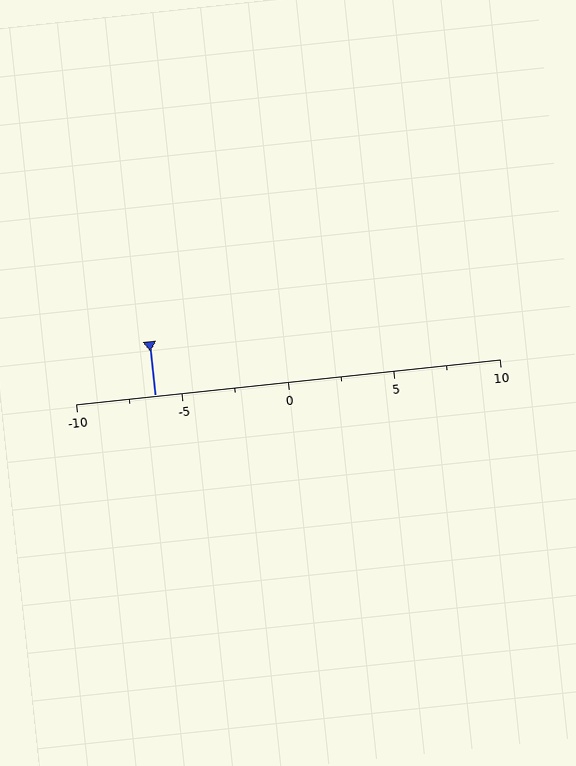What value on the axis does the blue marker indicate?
The marker indicates approximately -6.2.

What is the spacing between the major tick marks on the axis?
The major ticks are spaced 5 apart.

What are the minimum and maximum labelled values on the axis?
The axis runs from -10 to 10.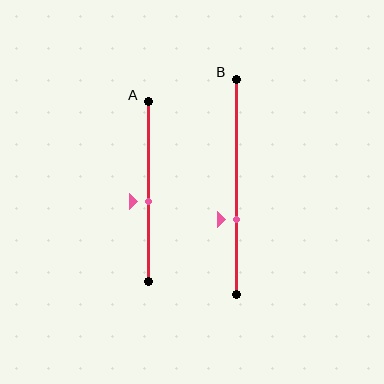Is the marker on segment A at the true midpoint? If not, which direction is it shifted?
No, the marker on segment A is shifted downward by about 5% of the segment length.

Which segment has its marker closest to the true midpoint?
Segment A has its marker closest to the true midpoint.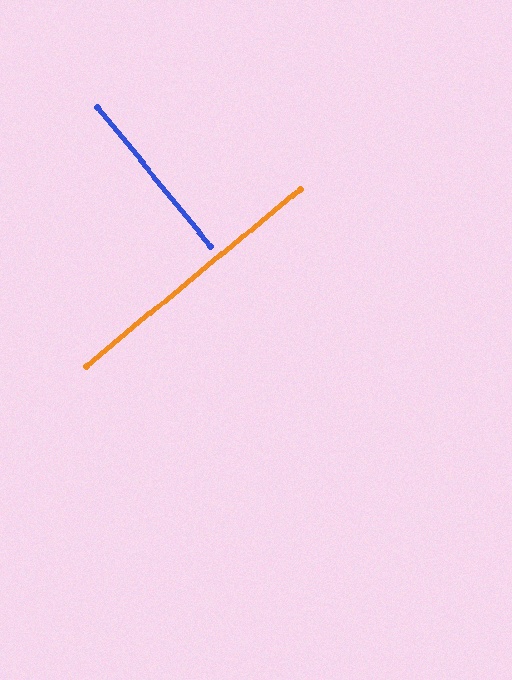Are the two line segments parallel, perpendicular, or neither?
Perpendicular — they meet at approximately 90°.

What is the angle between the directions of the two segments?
Approximately 90 degrees.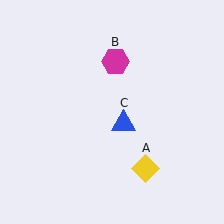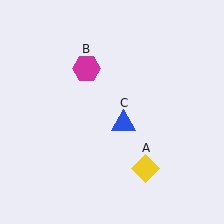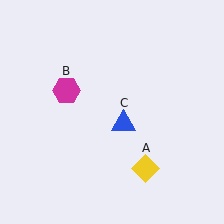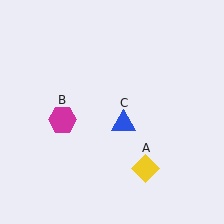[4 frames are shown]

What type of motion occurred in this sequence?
The magenta hexagon (object B) rotated counterclockwise around the center of the scene.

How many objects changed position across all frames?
1 object changed position: magenta hexagon (object B).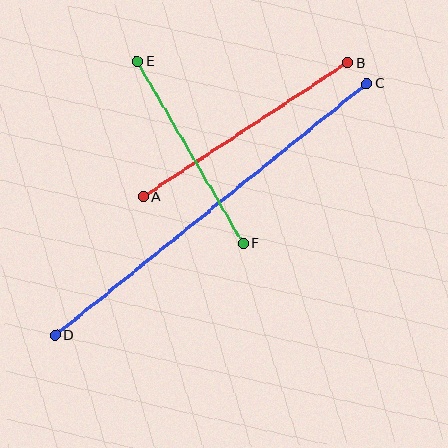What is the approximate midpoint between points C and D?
The midpoint is at approximately (211, 209) pixels.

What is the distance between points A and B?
The distance is approximately 245 pixels.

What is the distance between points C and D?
The distance is approximately 400 pixels.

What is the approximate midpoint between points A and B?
The midpoint is at approximately (245, 130) pixels.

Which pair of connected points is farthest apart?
Points C and D are farthest apart.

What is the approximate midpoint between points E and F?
The midpoint is at approximately (190, 152) pixels.